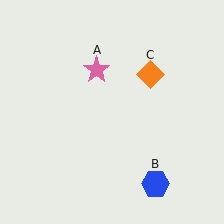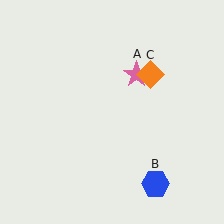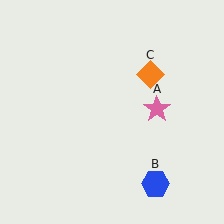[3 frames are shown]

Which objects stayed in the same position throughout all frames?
Blue hexagon (object B) and orange diamond (object C) remained stationary.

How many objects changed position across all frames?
1 object changed position: pink star (object A).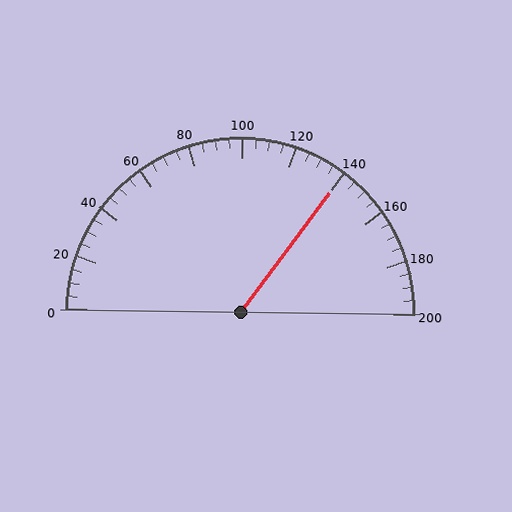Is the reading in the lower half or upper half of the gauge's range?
The reading is in the upper half of the range (0 to 200).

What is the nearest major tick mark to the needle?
The nearest major tick mark is 140.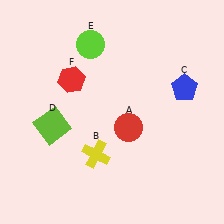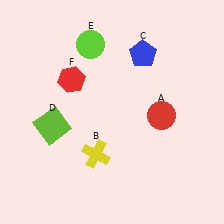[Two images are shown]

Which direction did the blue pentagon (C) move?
The blue pentagon (C) moved left.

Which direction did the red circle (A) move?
The red circle (A) moved right.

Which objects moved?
The objects that moved are: the red circle (A), the blue pentagon (C).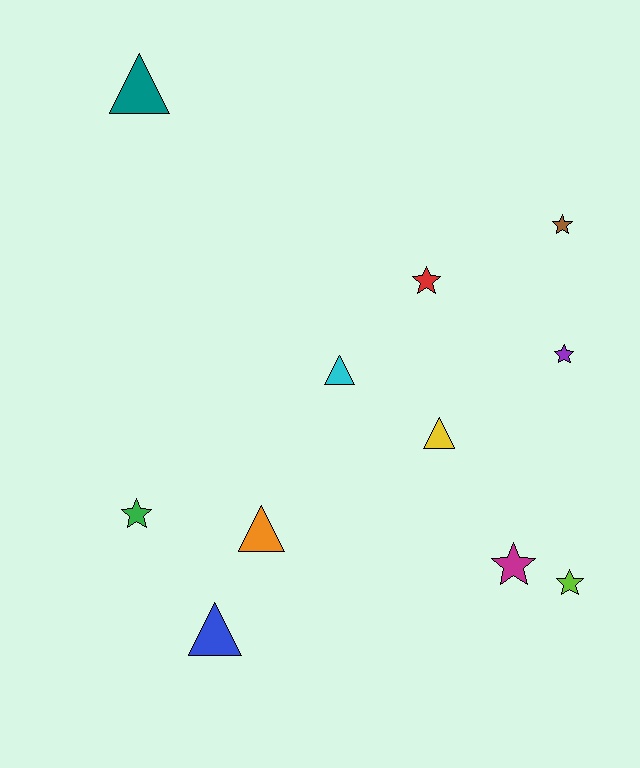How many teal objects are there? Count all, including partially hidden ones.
There is 1 teal object.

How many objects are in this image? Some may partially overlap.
There are 11 objects.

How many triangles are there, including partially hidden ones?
There are 5 triangles.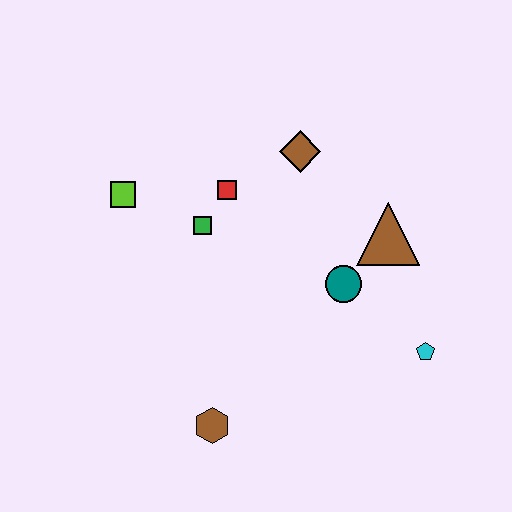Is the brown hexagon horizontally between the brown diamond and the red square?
No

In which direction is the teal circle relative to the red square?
The teal circle is to the right of the red square.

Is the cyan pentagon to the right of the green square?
Yes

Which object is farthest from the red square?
The cyan pentagon is farthest from the red square.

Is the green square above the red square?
No